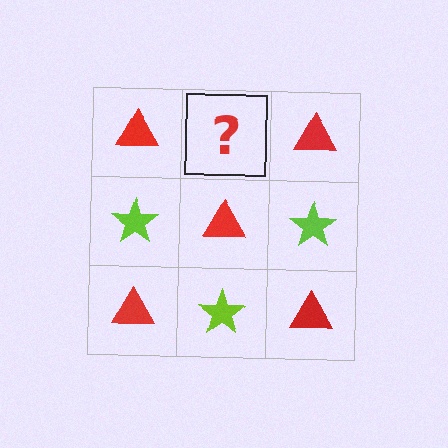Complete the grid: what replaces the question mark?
The question mark should be replaced with a lime star.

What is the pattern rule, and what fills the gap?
The rule is that it alternates red triangle and lime star in a checkerboard pattern. The gap should be filled with a lime star.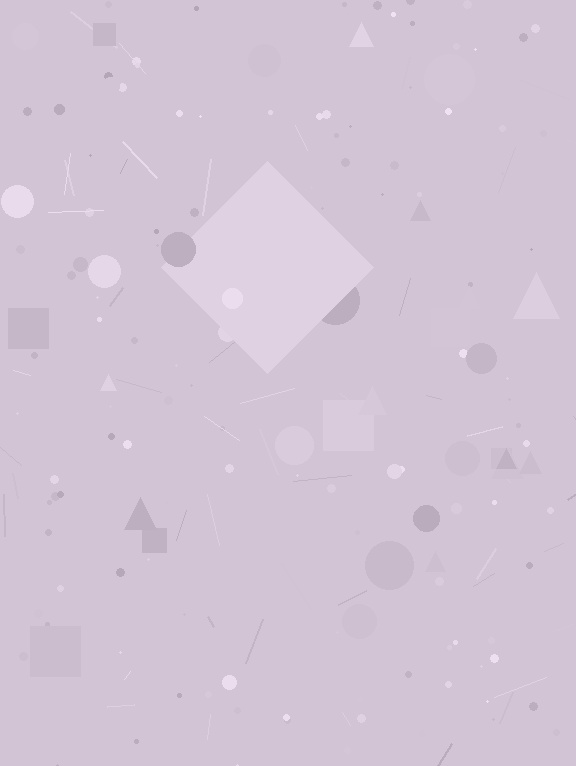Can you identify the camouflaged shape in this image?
The camouflaged shape is a diamond.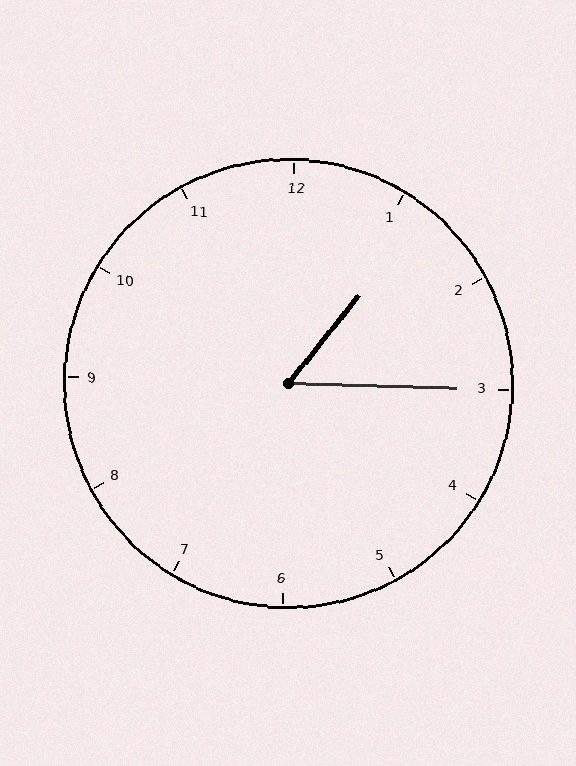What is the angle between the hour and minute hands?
Approximately 52 degrees.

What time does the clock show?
1:15.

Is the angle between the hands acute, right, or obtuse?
It is acute.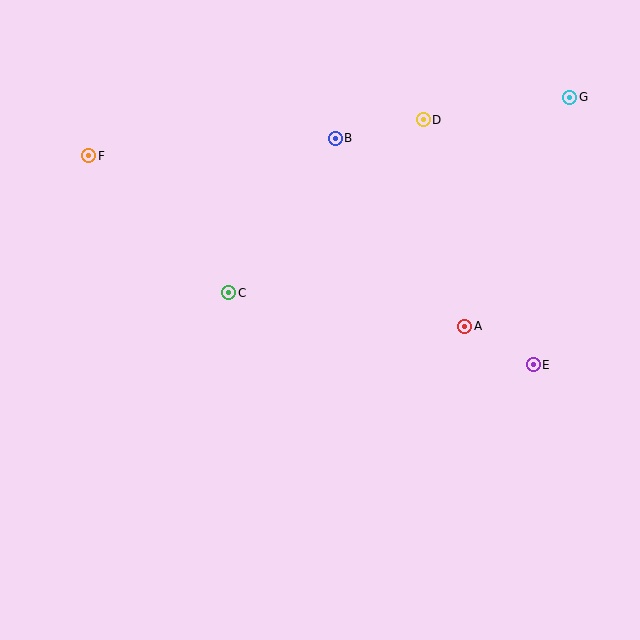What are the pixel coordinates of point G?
Point G is at (570, 97).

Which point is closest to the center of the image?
Point C at (229, 293) is closest to the center.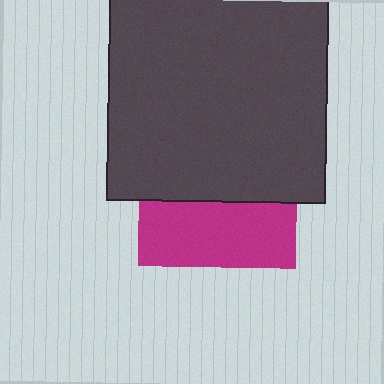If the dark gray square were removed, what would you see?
You would see the complete magenta square.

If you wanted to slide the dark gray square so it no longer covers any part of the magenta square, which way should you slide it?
Slide it up — that is the most direct way to separate the two shapes.